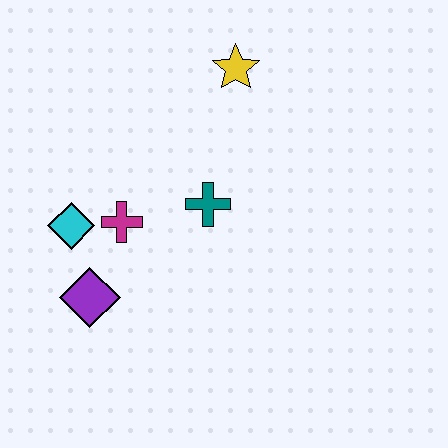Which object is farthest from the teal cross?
The purple diamond is farthest from the teal cross.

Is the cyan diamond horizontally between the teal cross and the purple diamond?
No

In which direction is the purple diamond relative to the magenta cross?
The purple diamond is below the magenta cross.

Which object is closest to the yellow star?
The teal cross is closest to the yellow star.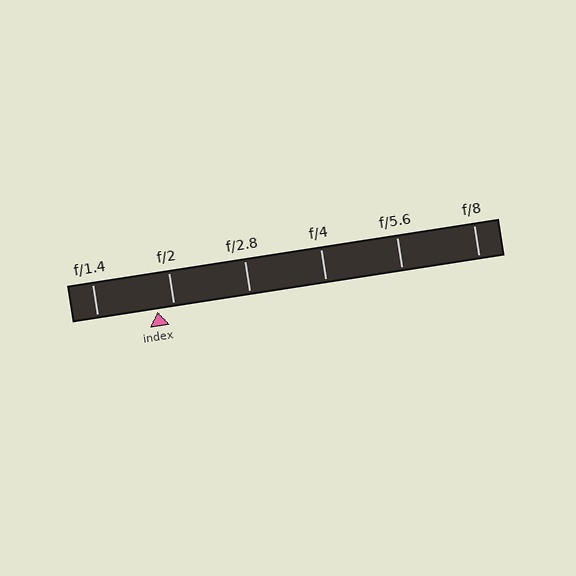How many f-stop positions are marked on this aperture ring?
There are 6 f-stop positions marked.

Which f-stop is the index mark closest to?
The index mark is closest to f/2.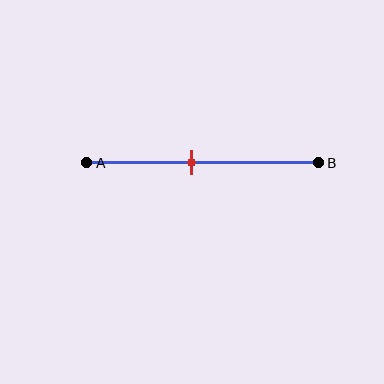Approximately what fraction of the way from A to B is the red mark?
The red mark is approximately 45% of the way from A to B.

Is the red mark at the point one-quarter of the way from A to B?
No, the mark is at about 45% from A, not at the 25% one-quarter point.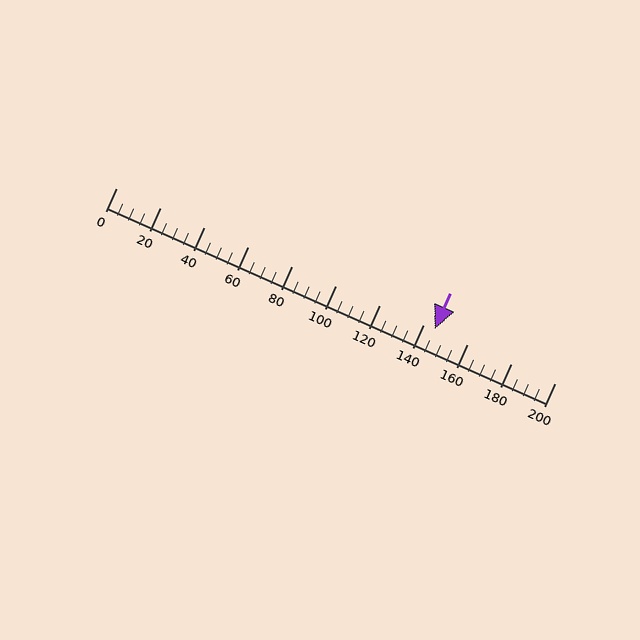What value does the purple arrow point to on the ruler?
The purple arrow points to approximately 145.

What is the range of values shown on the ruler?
The ruler shows values from 0 to 200.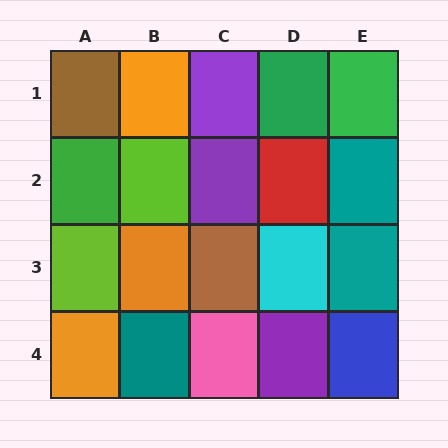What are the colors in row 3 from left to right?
Lime, orange, brown, cyan, teal.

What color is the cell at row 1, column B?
Orange.